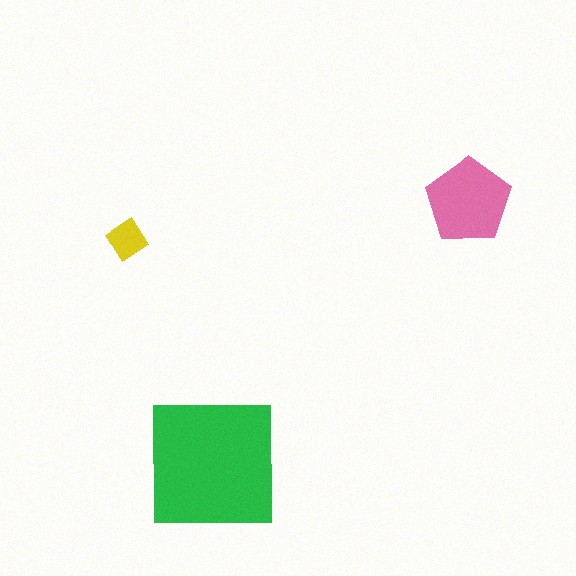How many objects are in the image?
There are 3 objects in the image.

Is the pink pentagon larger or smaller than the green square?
Smaller.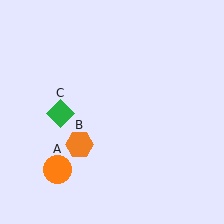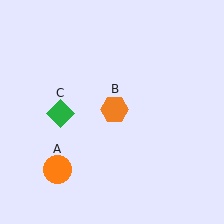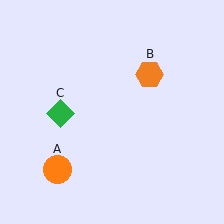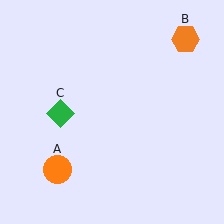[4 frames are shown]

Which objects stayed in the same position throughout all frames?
Orange circle (object A) and green diamond (object C) remained stationary.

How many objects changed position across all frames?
1 object changed position: orange hexagon (object B).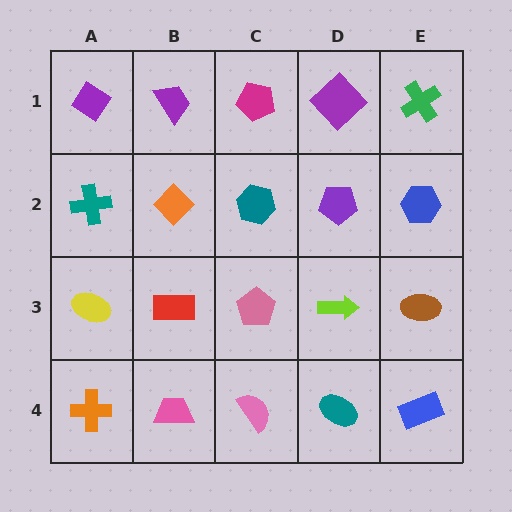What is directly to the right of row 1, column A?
A purple trapezoid.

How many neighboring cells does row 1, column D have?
3.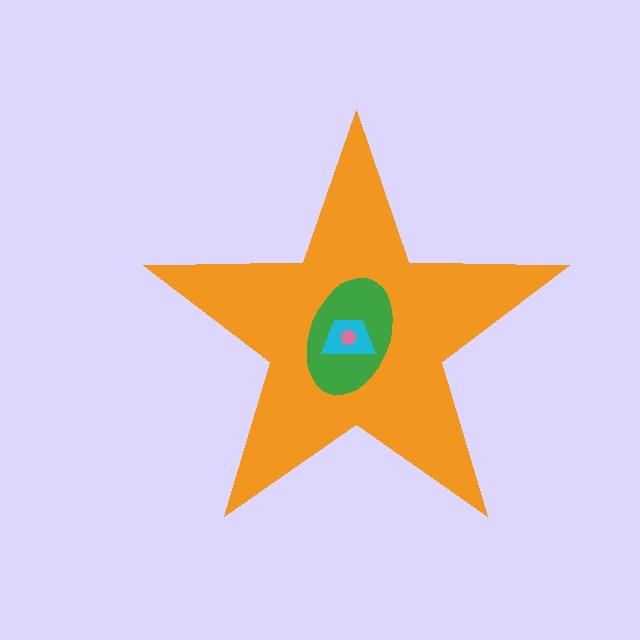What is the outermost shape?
The orange star.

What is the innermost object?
The pink circle.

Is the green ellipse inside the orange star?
Yes.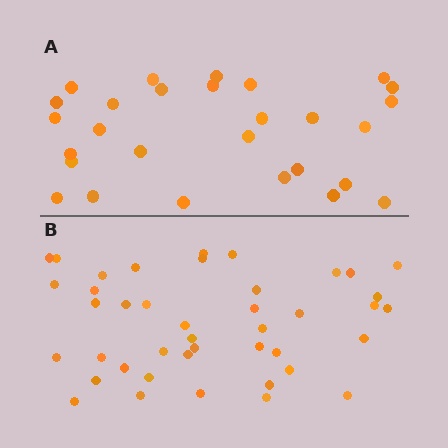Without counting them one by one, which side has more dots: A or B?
Region B (the bottom region) has more dots.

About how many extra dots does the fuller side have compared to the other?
Region B has approximately 15 more dots than region A.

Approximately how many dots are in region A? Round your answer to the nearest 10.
About 30 dots. (The exact count is 28, which rounds to 30.)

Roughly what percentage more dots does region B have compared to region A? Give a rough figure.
About 50% more.